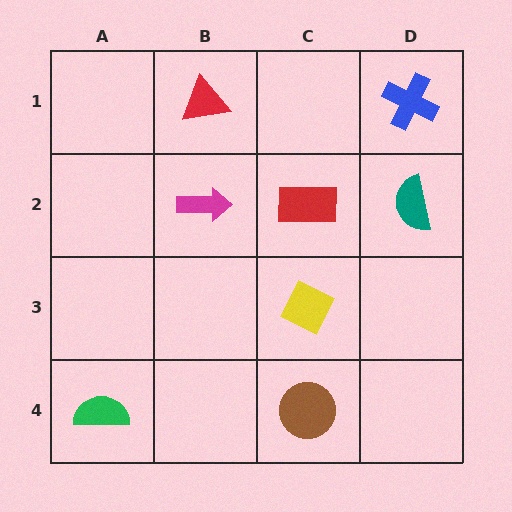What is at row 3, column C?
A yellow diamond.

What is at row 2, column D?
A teal semicircle.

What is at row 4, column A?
A green semicircle.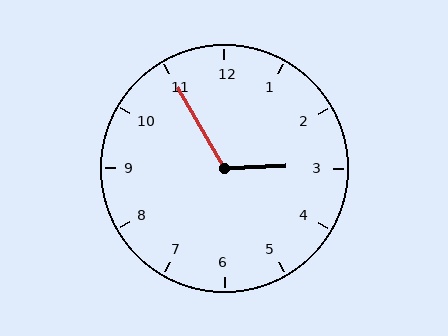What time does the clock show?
2:55.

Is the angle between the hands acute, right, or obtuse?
It is obtuse.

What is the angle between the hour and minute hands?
Approximately 118 degrees.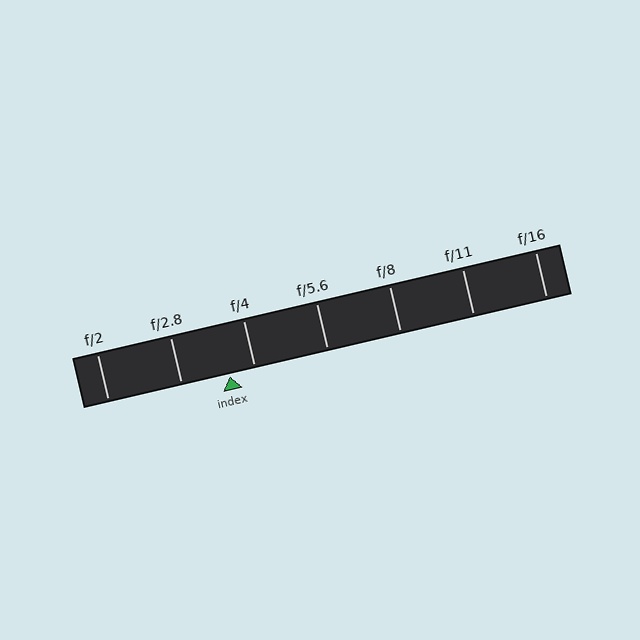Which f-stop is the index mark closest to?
The index mark is closest to f/4.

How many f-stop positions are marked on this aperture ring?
There are 7 f-stop positions marked.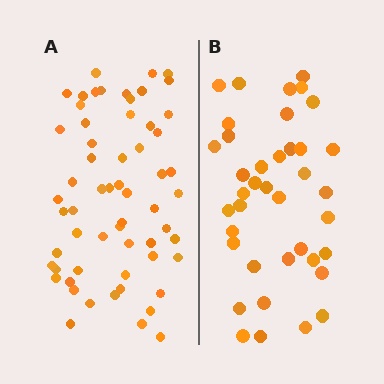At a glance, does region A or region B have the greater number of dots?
Region A (the left region) has more dots.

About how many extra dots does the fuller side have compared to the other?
Region A has approximately 20 more dots than region B.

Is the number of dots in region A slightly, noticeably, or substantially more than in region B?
Region A has substantially more. The ratio is roughly 1.5 to 1.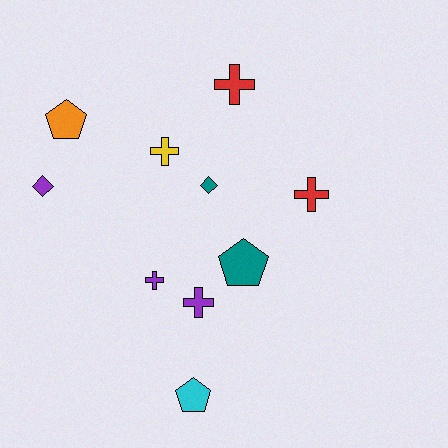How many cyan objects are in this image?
There is 1 cyan object.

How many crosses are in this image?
There are 5 crosses.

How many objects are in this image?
There are 10 objects.